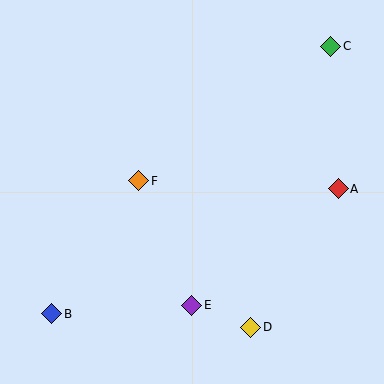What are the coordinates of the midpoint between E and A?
The midpoint between E and A is at (265, 247).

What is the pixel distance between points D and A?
The distance between D and A is 164 pixels.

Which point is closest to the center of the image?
Point F at (139, 181) is closest to the center.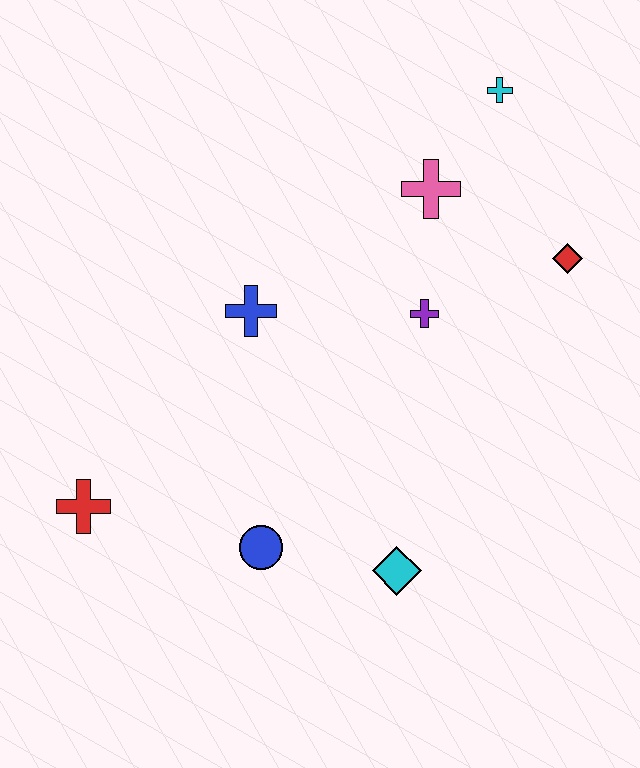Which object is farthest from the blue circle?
The cyan cross is farthest from the blue circle.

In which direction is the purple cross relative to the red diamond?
The purple cross is to the left of the red diamond.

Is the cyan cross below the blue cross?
No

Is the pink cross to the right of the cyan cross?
No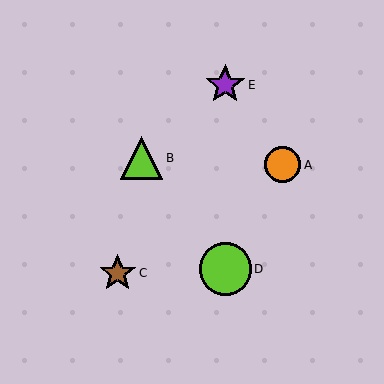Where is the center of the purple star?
The center of the purple star is at (225, 85).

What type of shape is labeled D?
Shape D is a lime circle.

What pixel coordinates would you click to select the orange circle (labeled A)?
Click at (283, 165) to select the orange circle A.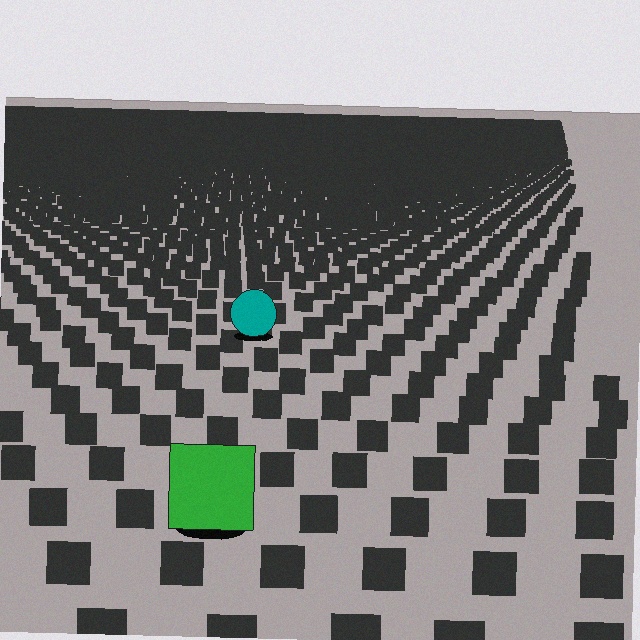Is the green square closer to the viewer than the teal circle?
Yes. The green square is closer — you can tell from the texture gradient: the ground texture is coarser near it.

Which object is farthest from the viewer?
The teal circle is farthest from the viewer. It appears smaller and the ground texture around it is denser.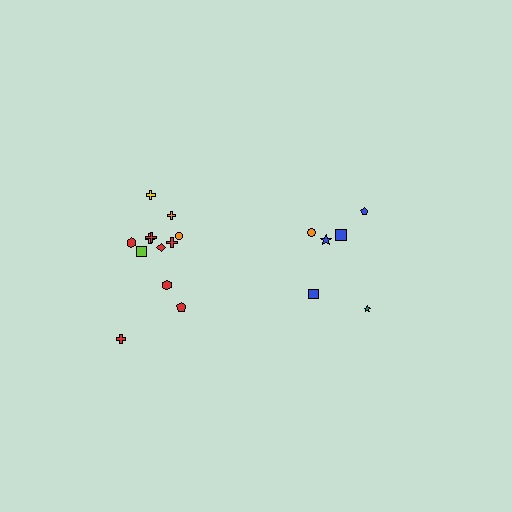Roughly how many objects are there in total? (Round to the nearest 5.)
Roughly 20 objects in total.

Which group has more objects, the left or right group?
The left group.